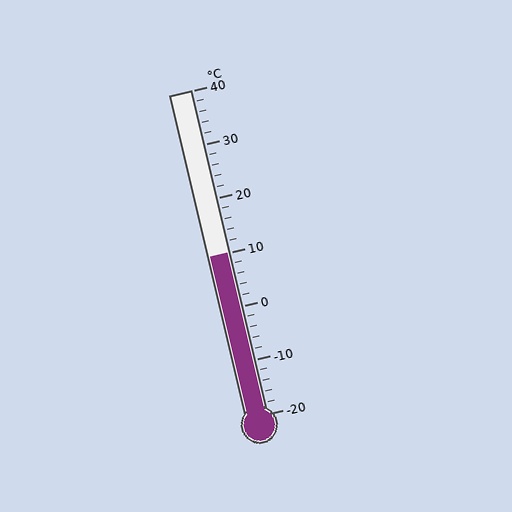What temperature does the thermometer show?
The thermometer shows approximately 10°C.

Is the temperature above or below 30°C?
The temperature is below 30°C.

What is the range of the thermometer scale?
The thermometer scale ranges from -20°C to 40°C.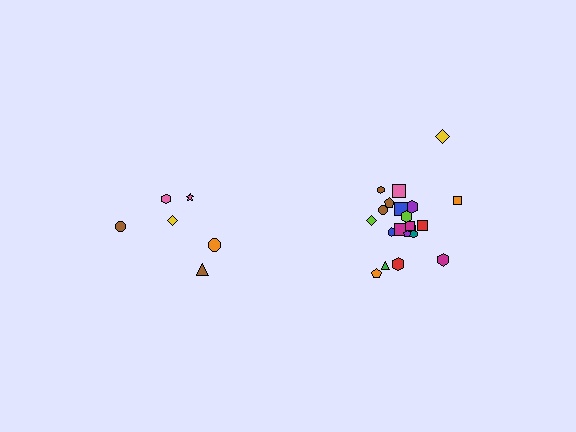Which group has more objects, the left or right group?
The right group.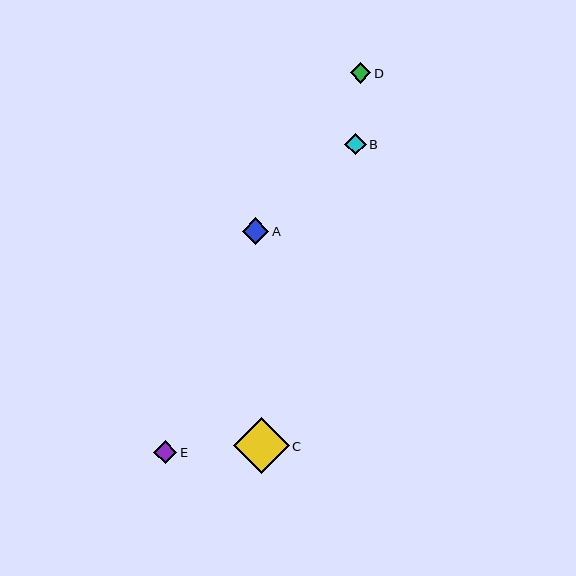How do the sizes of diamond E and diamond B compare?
Diamond E and diamond B are approximately the same size.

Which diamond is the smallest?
Diamond D is the smallest with a size of approximately 21 pixels.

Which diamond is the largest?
Diamond C is the largest with a size of approximately 56 pixels.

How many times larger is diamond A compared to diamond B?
Diamond A is approximately 1.2 times the size of diamond B.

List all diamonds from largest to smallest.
From largest to smallest: C, A, E, B, D.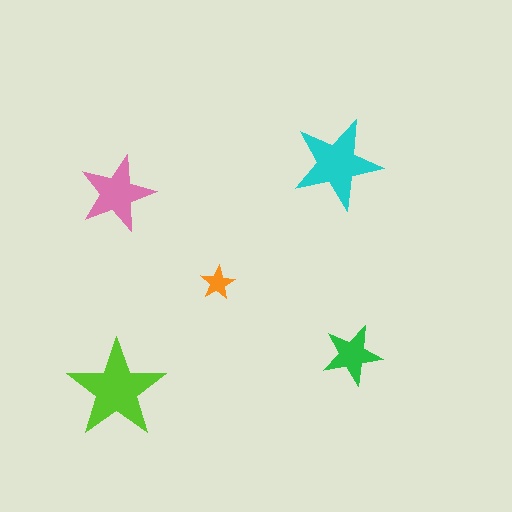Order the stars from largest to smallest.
the lime one, the cyan one, the pink one, the green one, the orange one.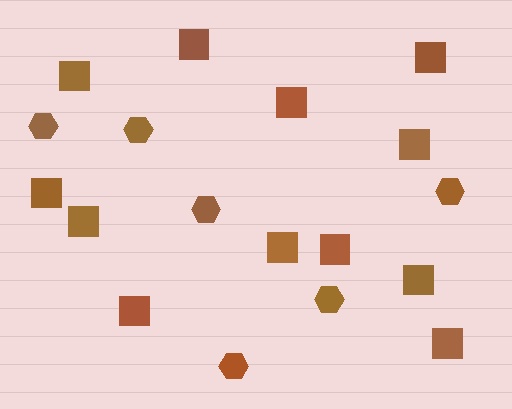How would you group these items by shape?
There are 2 groups: one group of hexagons (6) and one group of squares (12).